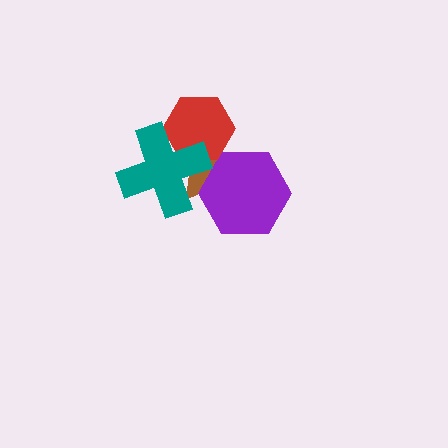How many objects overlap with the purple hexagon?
1 object overlaps with the purple hexagon.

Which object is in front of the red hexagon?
The teal cross is in front of the red hexagon.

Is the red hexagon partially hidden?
Yes, it is partially covered by another shape.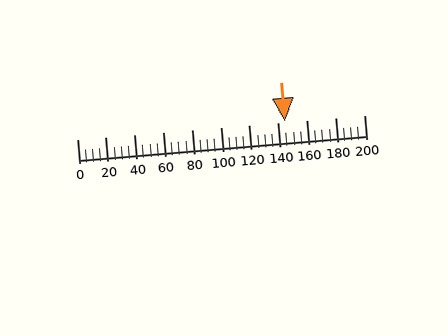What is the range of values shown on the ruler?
The ruler shows values from 0 to 200.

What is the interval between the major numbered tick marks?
The major tick marks are spaced 20 units apart.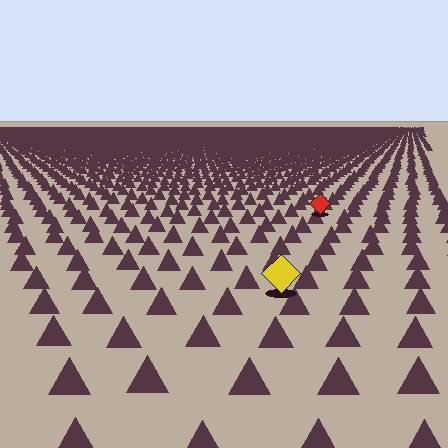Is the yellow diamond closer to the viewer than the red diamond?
Yes. The yellow diamond is closer — you can tell from the texture gradient: the ground texture is coarser near it.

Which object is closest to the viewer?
The yellow diamond is closest. The texture marks near it are larger and more spread out.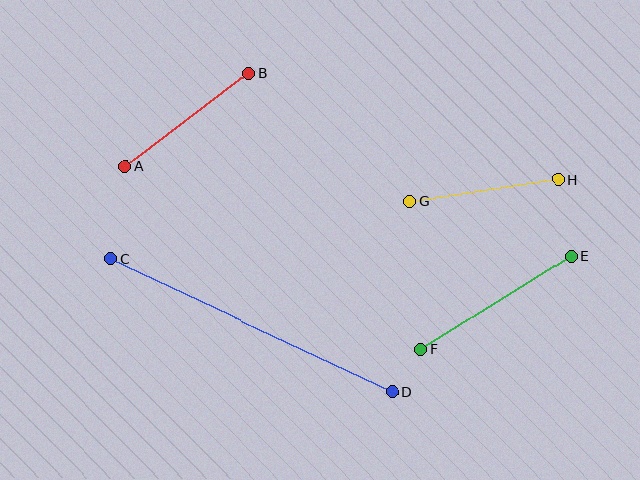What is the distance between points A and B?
The distance is approximately 155 pixels.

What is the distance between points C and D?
The distance is approximately 311 pixels.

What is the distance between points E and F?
The distance is approximately 176 pixels.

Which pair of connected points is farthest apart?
Points C and D are farthest apart.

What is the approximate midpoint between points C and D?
The midpoint is at approximately (252, 325) pixels.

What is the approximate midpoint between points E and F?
The midpoint is at approximately (496, 302) pixels.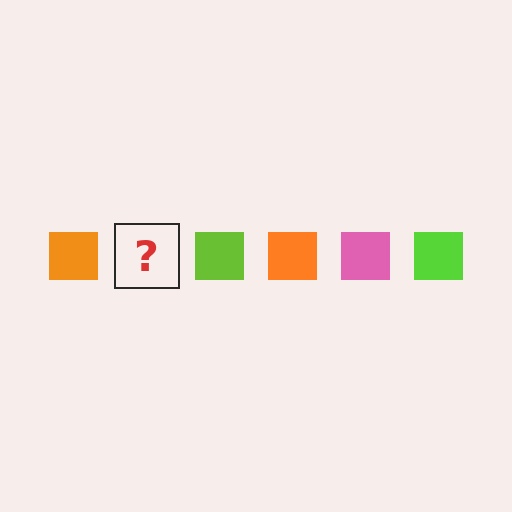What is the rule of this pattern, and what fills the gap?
The rule is that the pattern cycles through orange, pink, lime squares. The gap should be filled with a pink square.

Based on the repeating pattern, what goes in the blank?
The blank should be a pink square.